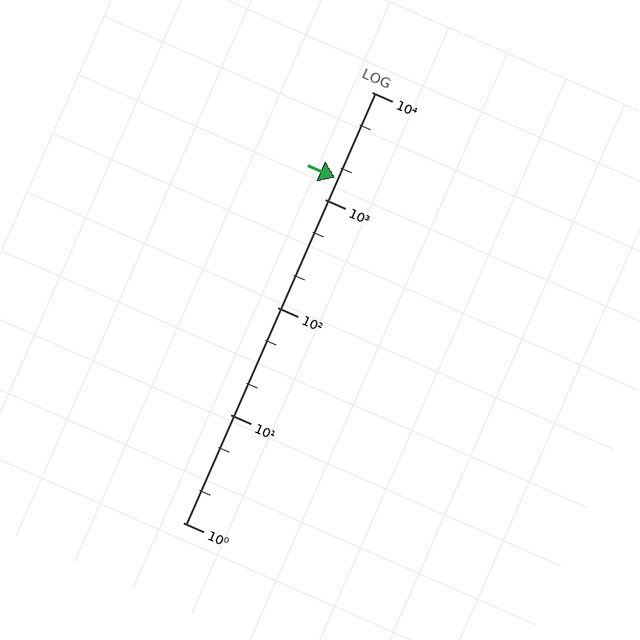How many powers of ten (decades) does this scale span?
The scale spans 4 decades, from 1 to 10000.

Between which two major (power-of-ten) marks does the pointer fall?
The pointer is between 1000 and 10000.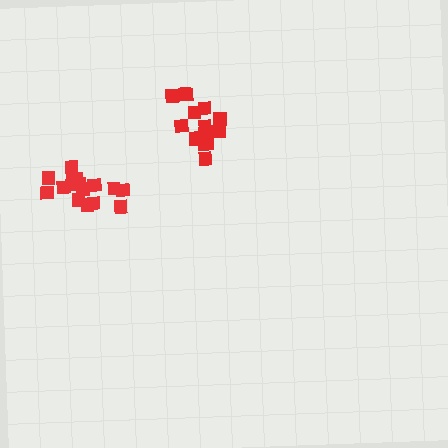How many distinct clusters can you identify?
There are 2 distinct clusters.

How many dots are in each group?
Group 1: 16 dots, Group 2: 16 dots (32 total).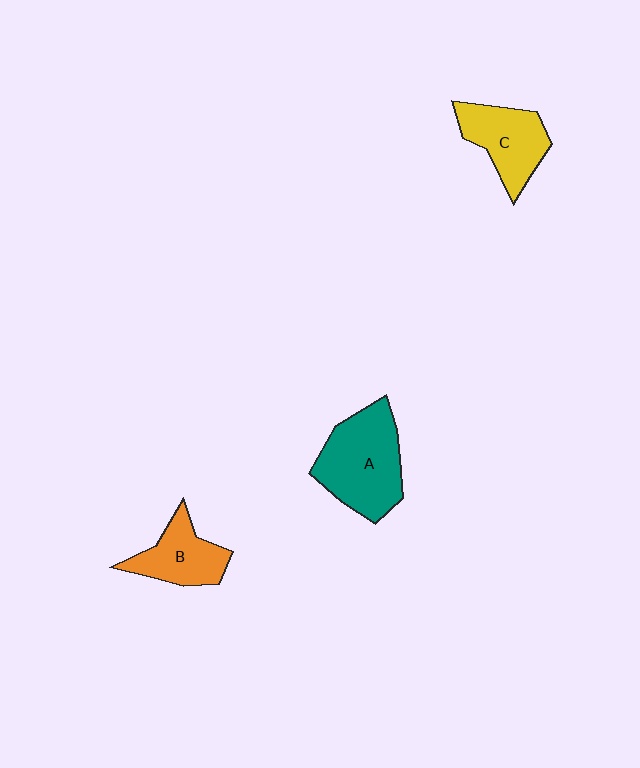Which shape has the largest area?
Shape A (teal).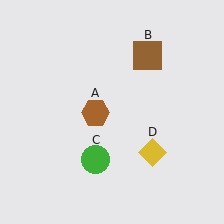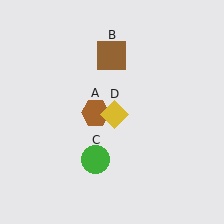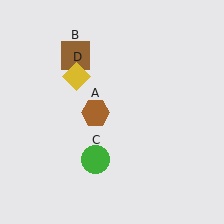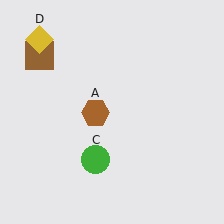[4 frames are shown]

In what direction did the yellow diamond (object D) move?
The yellow diamond (object D) moved up and to the left.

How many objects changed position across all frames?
2 objects changed position: brown square (object B), yellow diamond (object D).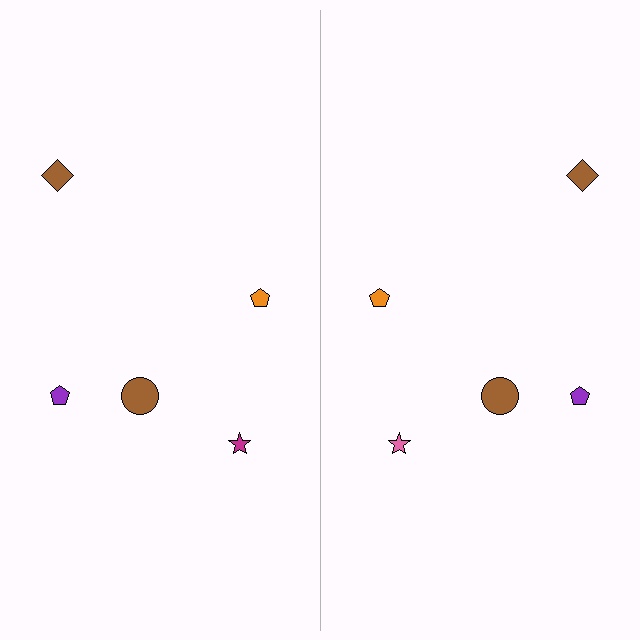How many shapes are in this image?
There are 10 shapes in this image.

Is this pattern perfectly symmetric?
No, the pattern is not perfectly symmetric. The pink star on the right side breaks the symmetry — its mirror counterpart is magenta.